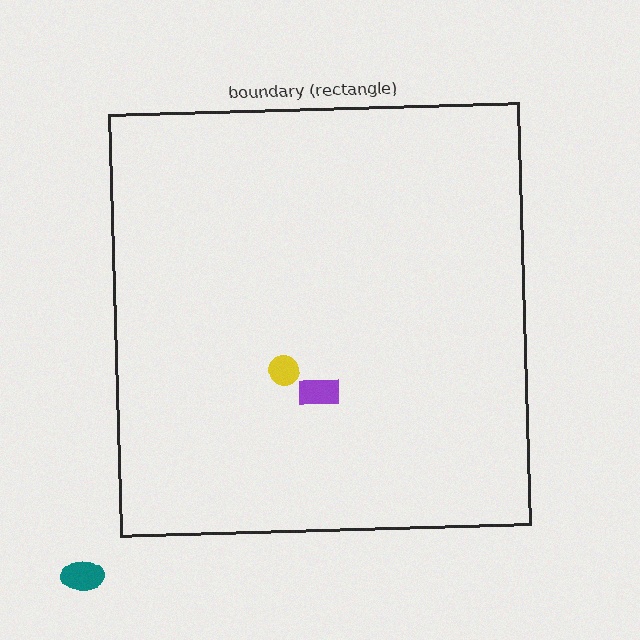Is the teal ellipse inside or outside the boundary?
Outside.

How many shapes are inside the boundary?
2 inside, 1 outside.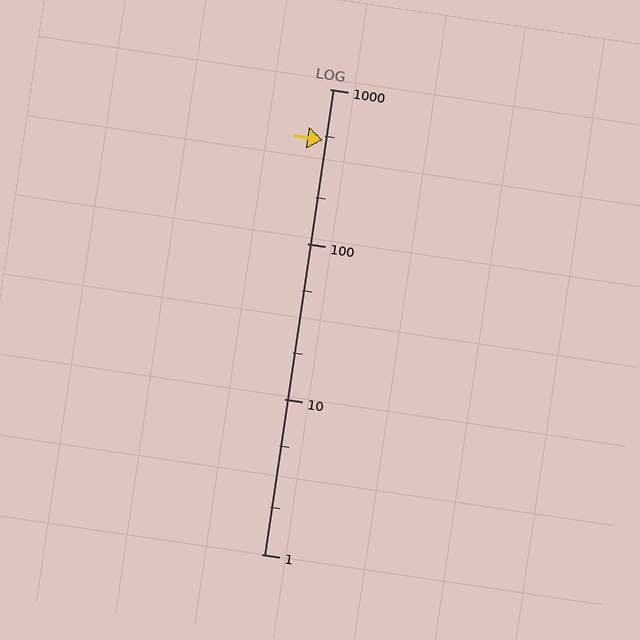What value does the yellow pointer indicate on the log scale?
The pointer indicates approximately 470.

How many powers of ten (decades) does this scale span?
The scale spans 3 decades, from 1 to 1000.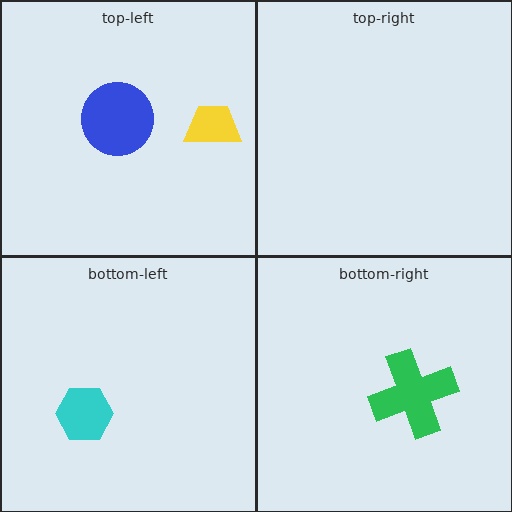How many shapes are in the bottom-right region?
1.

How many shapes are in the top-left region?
2.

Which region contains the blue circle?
The top-left region.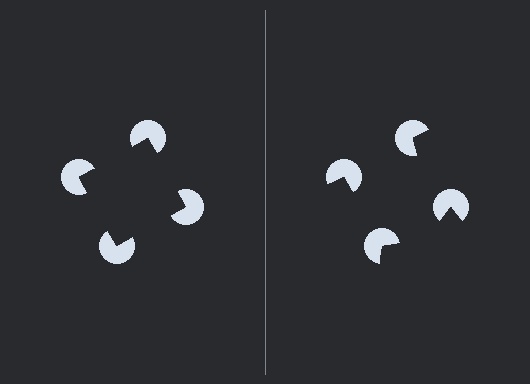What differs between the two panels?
The pac-man discs are positioned identically on both sides; only the wedge orientations differ. On the left they align to a square; on the right they are misaligned.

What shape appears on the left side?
An illusory square.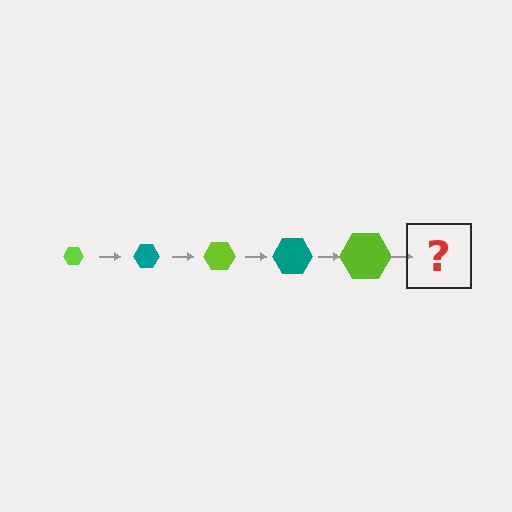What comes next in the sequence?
The next element should be a teal hexagon, larger than the previous one.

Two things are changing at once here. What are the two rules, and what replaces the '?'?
The two rules are that the hexagon grows larger each step and the color cycles through lime and teal. The '?' should be a teal hexagon, larger than the previous one.